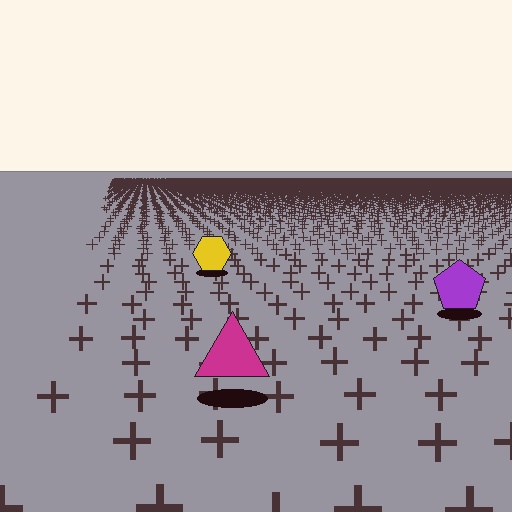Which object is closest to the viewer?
The magenta triangle is closest. The texture marks near it are larger and more spread out.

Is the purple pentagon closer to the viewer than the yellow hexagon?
Yes. The purple pentagon is closer — you can tell from the texture gradient: the ground texture is coarser near it.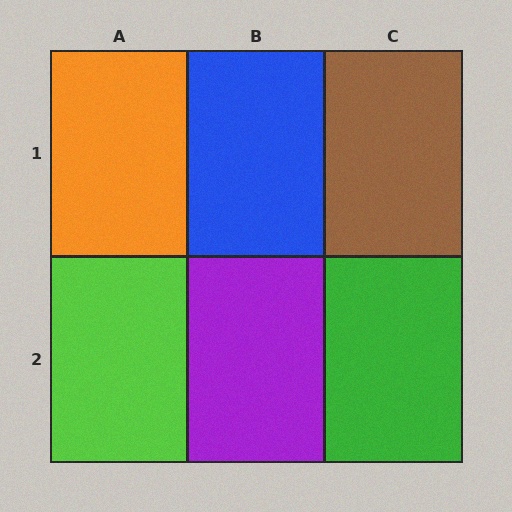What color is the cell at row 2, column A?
Lime.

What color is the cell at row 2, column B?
Purple.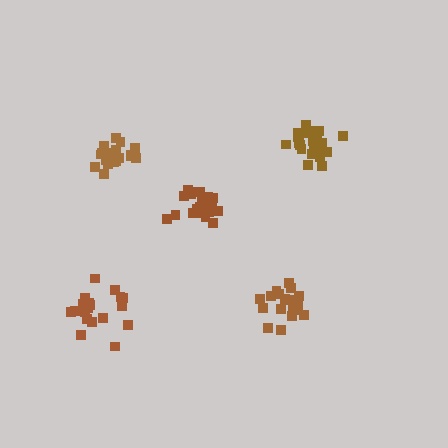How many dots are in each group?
Group 1: 20 dots, Group 2: 19 dots, Group 3: 21 dots, Group 4: 18 dots, Group 5: 21 dots (99 total).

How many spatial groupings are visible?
There are 5 spatial groupings.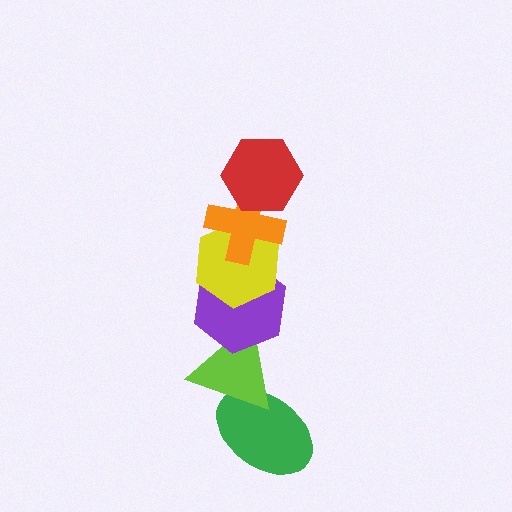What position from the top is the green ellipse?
The green ellipse is 6th from the top.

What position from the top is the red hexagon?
The red hexagon is 1st from the top.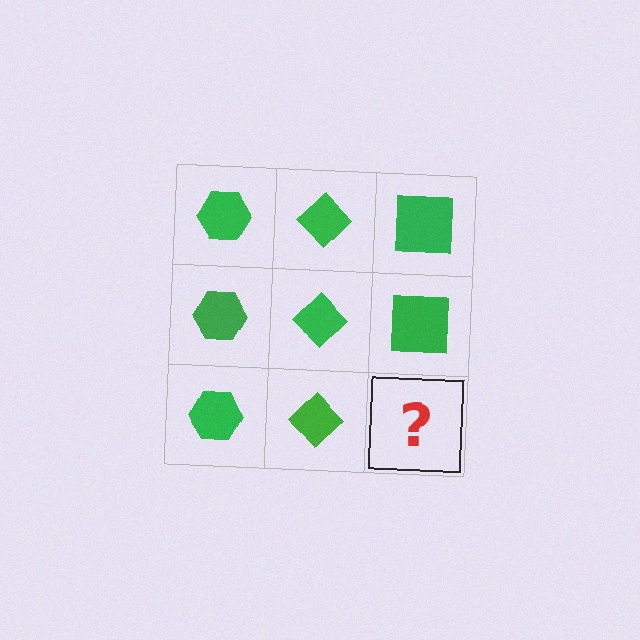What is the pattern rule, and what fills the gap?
The rule is that each column has a consistent shape. The gap should be filled with a green square.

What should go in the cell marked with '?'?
The missing cell should contain a green square.